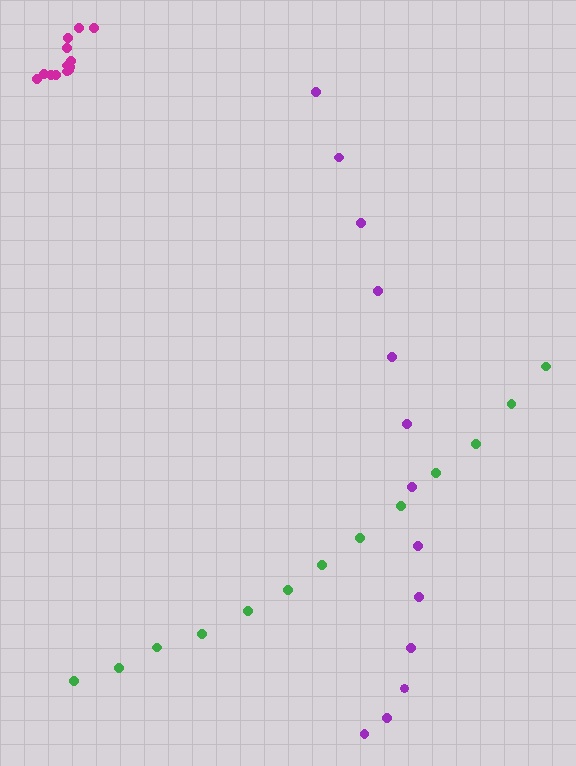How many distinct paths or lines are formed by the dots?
There are 3 distinct paths.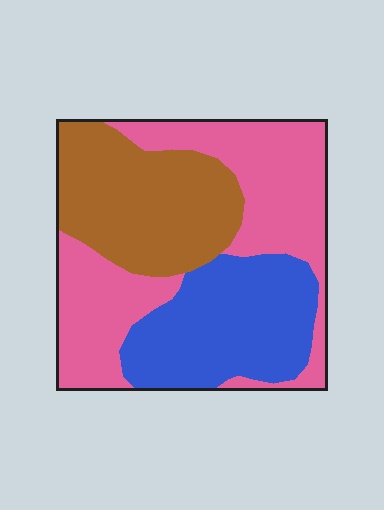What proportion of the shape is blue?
Blue covers about 30% of the shape.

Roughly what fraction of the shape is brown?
Brown takes up about one third (1/3) of the shape.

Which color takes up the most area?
Pink, at roughly 40%.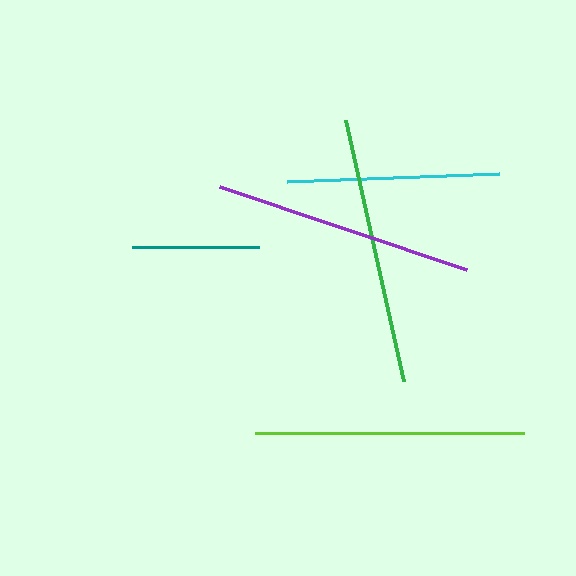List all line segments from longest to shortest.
From longest to shortest: lime, green, purple, cyan, teal.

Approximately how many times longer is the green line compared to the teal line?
The green line is approximately 2.1 times the length of the teal line.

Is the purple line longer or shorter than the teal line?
The purple line is longer than the teal line.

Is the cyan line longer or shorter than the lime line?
The lime line is longer than the cyan line.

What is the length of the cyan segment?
The cyan segment is approximately 211 pixels long.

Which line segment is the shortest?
The teal line is the shortest at approximately 127 pixels.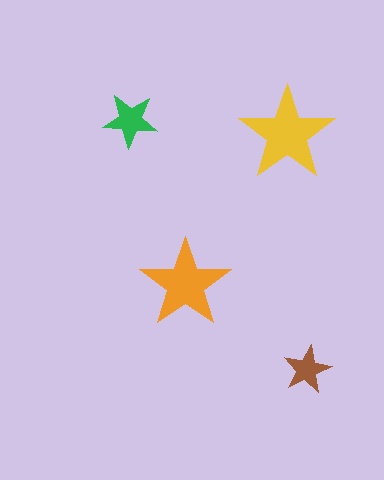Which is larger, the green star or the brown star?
The green one.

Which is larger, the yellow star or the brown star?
The yellow one.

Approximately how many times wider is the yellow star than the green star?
About 1.5 times wider.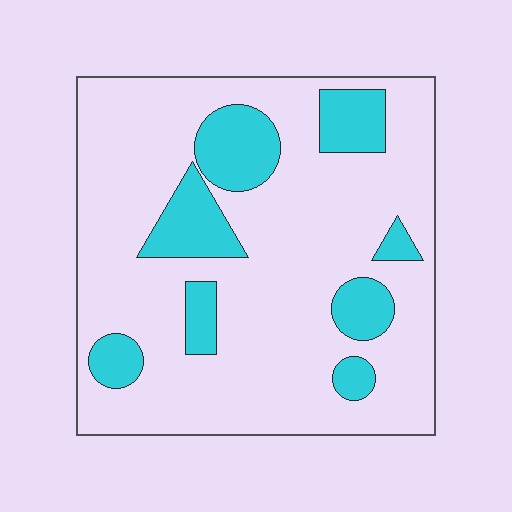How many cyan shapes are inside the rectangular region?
8.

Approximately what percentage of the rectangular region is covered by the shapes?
Approximately 20%.